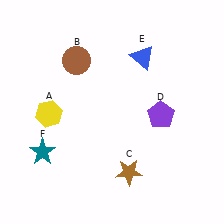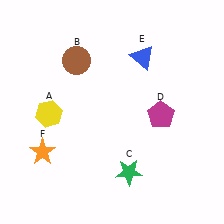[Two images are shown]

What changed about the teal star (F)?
In Image 1, F is teal. In Image 2, it changed to orange.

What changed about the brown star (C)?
In Image 1, C is brown. In Image 2, it changed to green.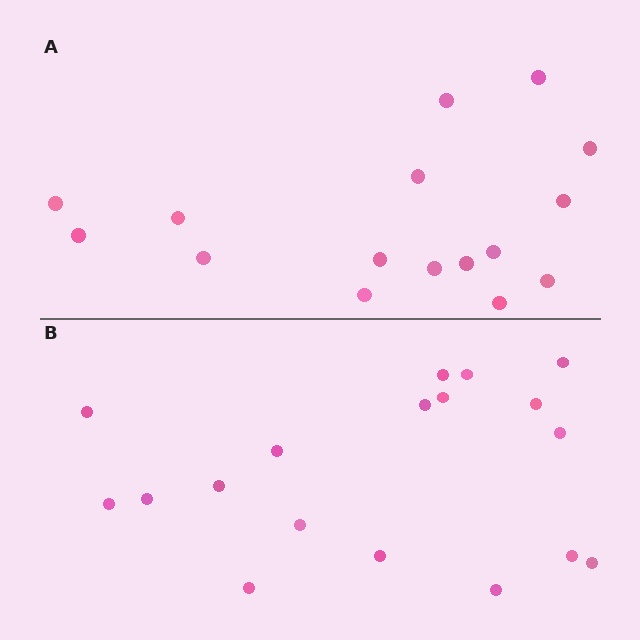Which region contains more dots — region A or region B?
Region B (the bottom region) has more dots.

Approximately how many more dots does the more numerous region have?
Region B has just a few more — roughly 2 or 3 more dots than region A.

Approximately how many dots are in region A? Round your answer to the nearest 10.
About 20 dots. (The exact count is 16, which rounds to 20.)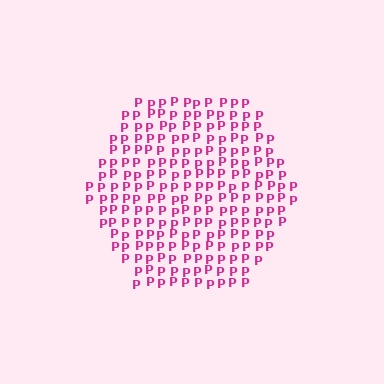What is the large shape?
The large shape is a hexagon.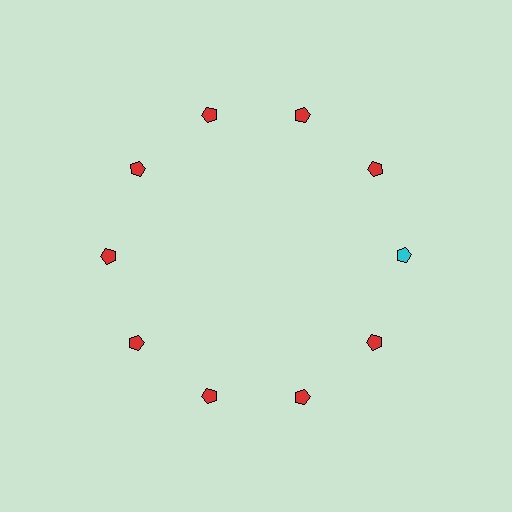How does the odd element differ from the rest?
It has a different color: cyan instead of red.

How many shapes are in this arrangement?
There are 10 shapes arranged in a ring pattern.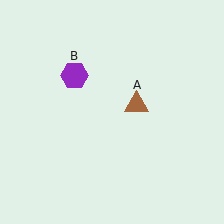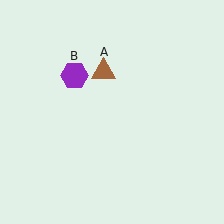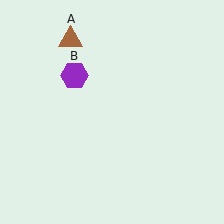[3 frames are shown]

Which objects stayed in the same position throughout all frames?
Purple hexagon (object B) remained stationary.